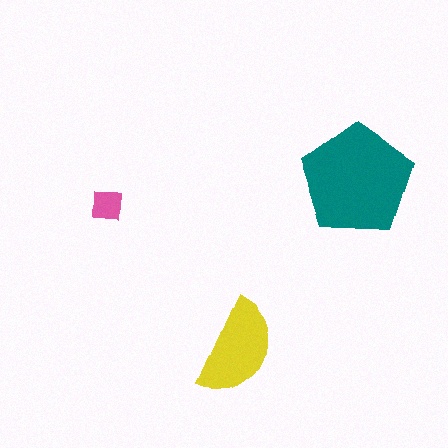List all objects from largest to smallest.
The teal pentagon, the yellow semicircle, the pink square.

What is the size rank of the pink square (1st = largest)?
3rd.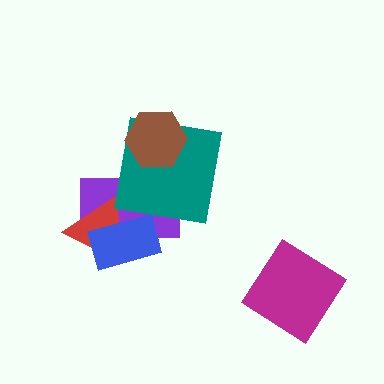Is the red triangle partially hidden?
Yes, it is partially covered by another shape.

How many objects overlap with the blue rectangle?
2 objects overlap with the blue rectangle.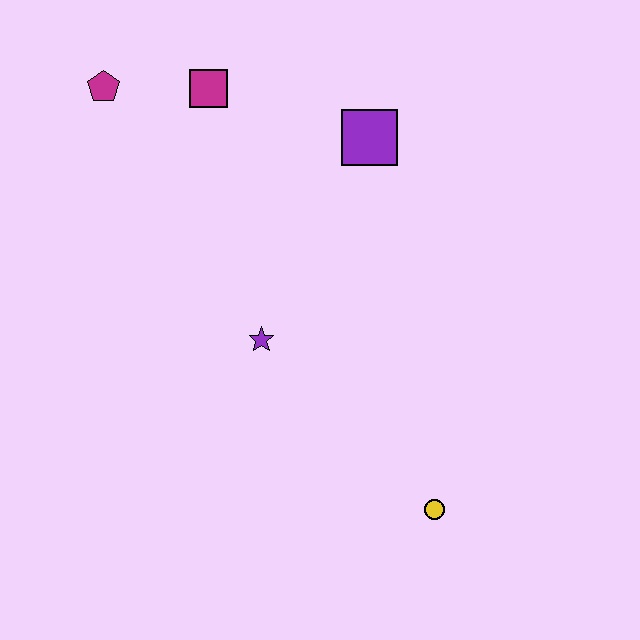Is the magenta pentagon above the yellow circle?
Yes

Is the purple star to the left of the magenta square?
No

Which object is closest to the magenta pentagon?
The magenta square is closest to the magenta pentagon.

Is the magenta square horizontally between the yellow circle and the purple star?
No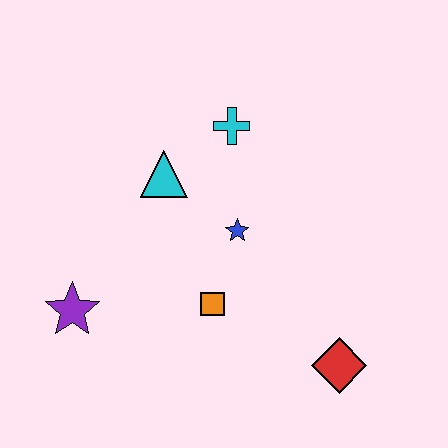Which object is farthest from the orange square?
The cyan cross is farthest from the orange square.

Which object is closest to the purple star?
The orange square is closest to the purple star.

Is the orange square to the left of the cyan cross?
Yes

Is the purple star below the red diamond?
No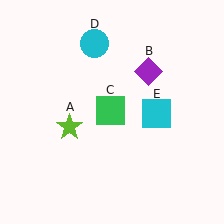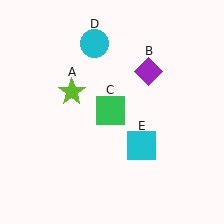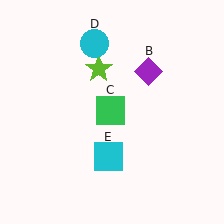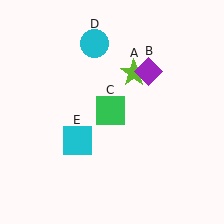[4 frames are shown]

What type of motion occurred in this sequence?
The lime star (object A), cyan square (object E) rotated clockwise around the center of the scene.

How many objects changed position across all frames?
2 objects changed position: lime star (object A), cyan square (object E).